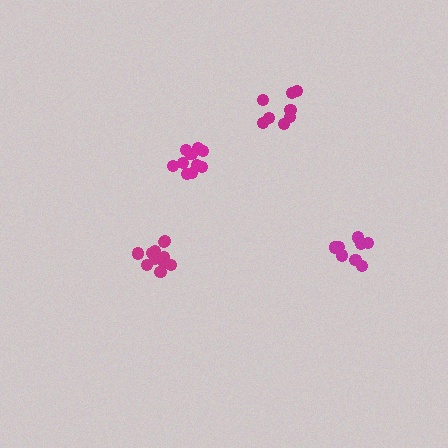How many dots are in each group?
Group 1: 11 dots, Group 2: 9 dots, Group 3: 12 dots, Group 4: 8 dots (40 total).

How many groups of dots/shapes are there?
There are 4 groups.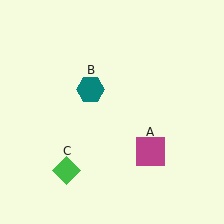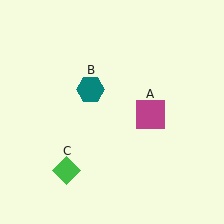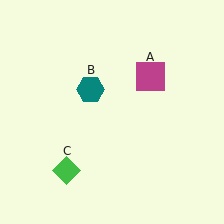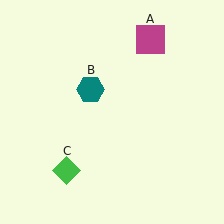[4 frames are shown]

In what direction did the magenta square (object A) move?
The magenta square (object A) moved up.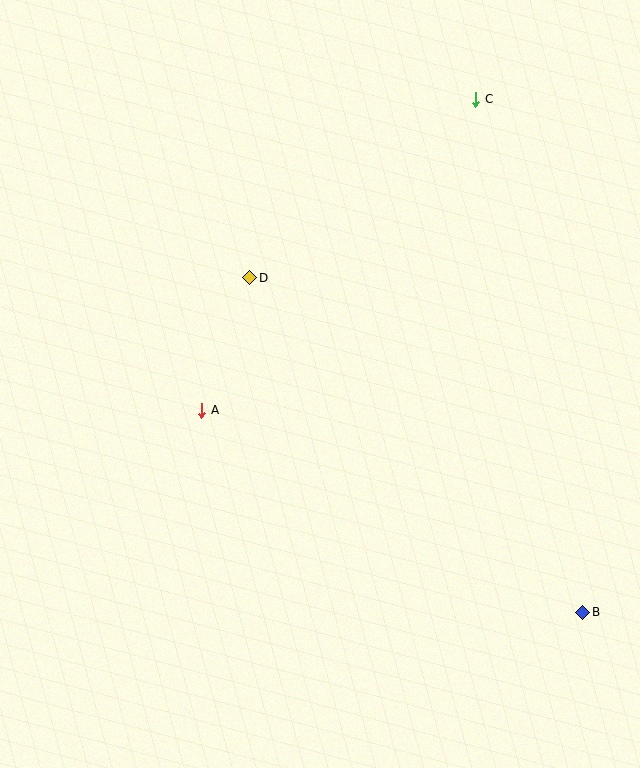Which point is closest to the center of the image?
Point A at (202, 410) is closest to the center.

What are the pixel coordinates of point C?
Point C is at (476, 99).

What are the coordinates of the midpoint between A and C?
The midpoint between A and C is at (339, 255).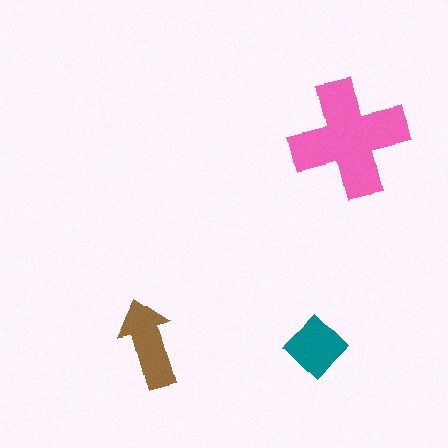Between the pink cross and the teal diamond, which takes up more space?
The pink cross.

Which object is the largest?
The pink cross.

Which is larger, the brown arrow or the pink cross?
The pink cross.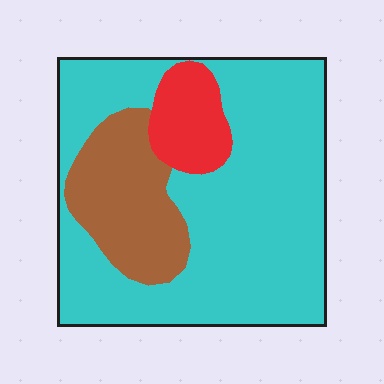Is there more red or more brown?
Brown.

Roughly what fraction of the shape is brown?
Brown covers about 20% of the shape.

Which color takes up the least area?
Red, at roughly 10%.